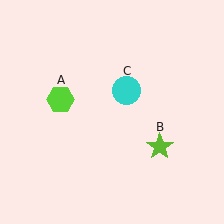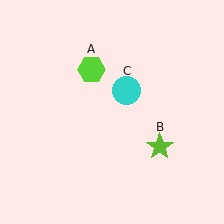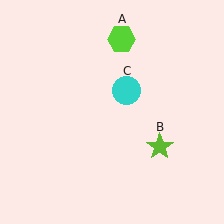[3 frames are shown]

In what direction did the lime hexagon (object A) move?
The lime hexagon (object A) moved up and to the right.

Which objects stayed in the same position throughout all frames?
Lime star (object B) and cyan circle (object C) remained stationary.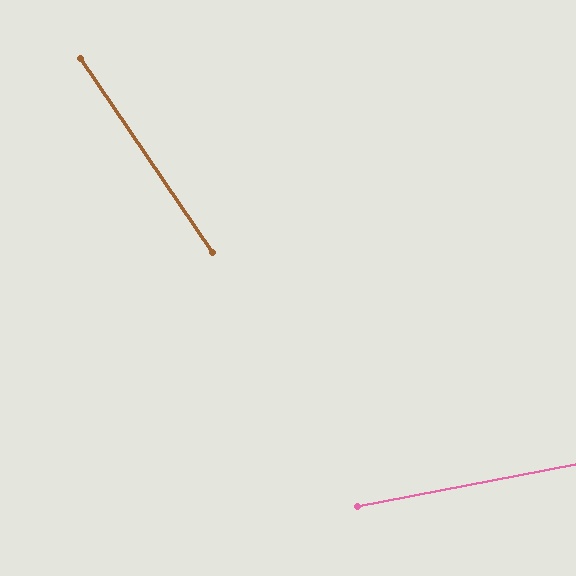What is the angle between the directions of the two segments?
Approximately 67 degrees.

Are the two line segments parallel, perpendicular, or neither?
Neither parallel nor perpendicular — they differ by about 67°.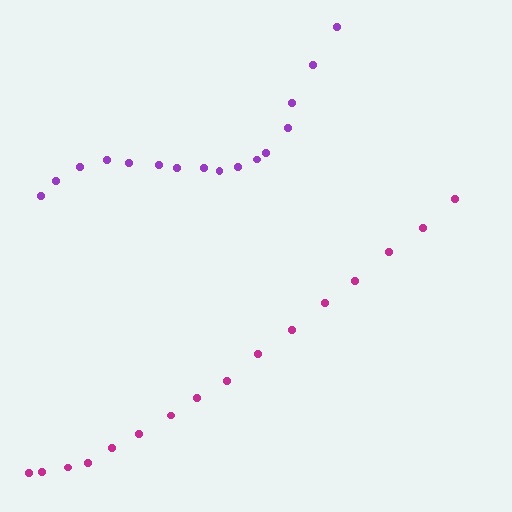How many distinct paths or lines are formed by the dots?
There are 2 distinct paths.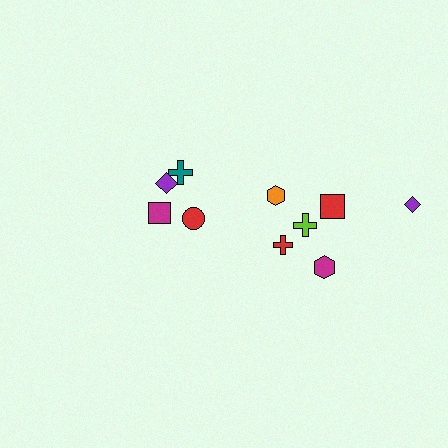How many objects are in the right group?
There are 6 objects.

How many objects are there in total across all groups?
There are 10 objects.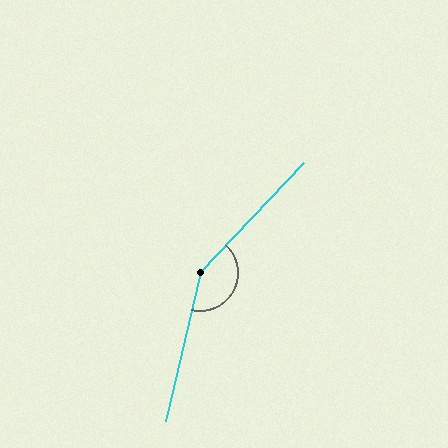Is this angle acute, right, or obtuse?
It is obtuse.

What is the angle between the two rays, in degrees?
Approximately 150 degrees.